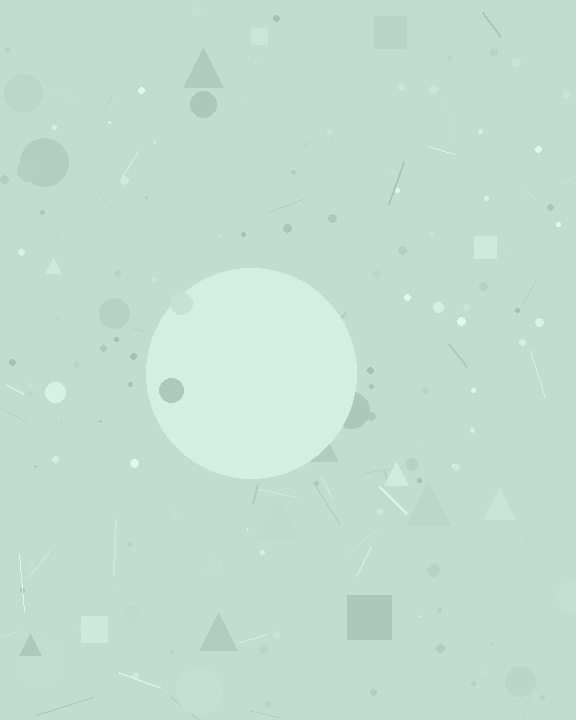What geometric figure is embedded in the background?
A circle is embedded in the background.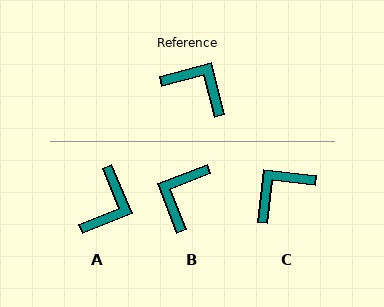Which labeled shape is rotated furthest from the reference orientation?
B, about 97 degrees away.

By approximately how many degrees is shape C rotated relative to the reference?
Approximately 69 degrees counter-clockwise.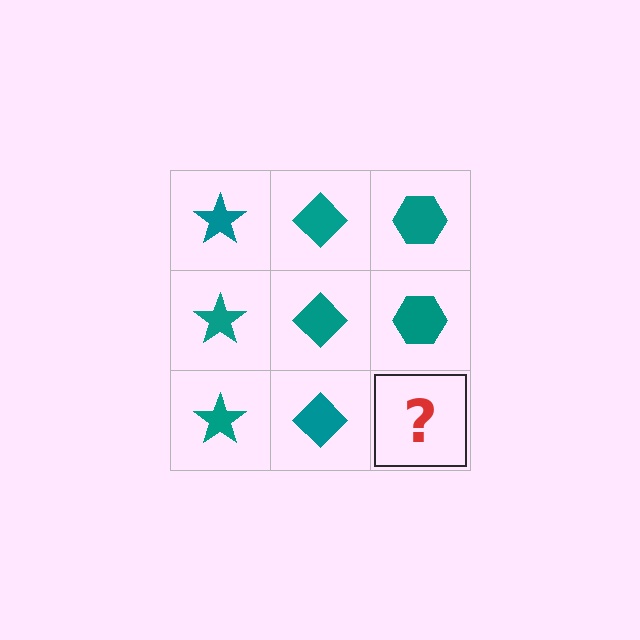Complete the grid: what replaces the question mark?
The question mark should be replaced with a teal hexagon.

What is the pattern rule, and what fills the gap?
The rule is that each column has a consistent shape. The gap should be filled with a teal hexagon.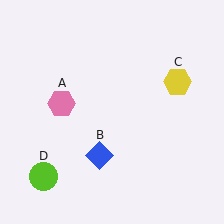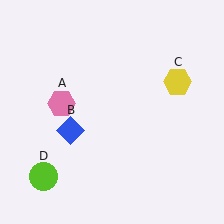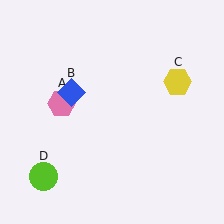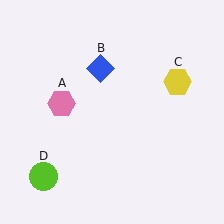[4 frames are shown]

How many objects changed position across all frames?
1 object changed position: blue diamond (object B).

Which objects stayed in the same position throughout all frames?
Pink hexagon (object A) and yellow hexagon (object C) and lime circle (object D) remained stationary.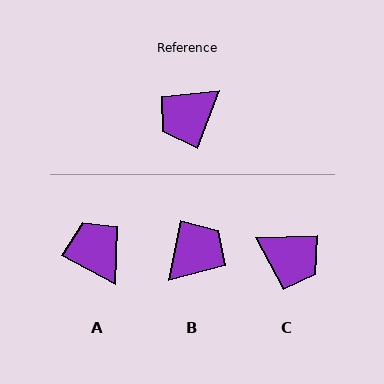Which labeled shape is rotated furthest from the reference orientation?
B, about 170 degrees away.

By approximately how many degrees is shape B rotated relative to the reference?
Approximately 170 degrees clockwise.